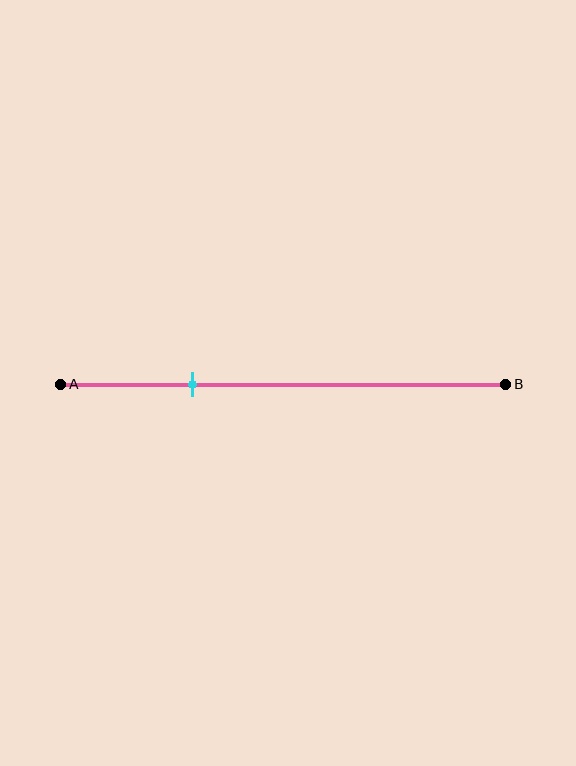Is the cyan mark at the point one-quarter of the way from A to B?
No, the mark is at about 30% from A, not at the 25% one-quarter point.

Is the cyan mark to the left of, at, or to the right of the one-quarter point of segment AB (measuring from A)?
The cyan mark is to the right of the one-quarter point of segment AB.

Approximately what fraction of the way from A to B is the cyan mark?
The cyan mark is approximately 30% of the way from A to B.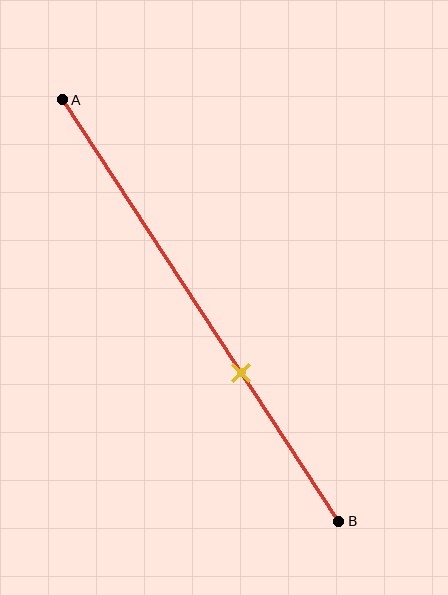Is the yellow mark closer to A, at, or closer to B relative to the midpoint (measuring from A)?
The yellow mark is closer to point B than the midpoint of segment AB.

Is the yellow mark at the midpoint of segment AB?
No, the mark is at about 65% from A, not at the 50% midpoint.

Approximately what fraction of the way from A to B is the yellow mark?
The yellow mark is approximately 65% of the way from A to B.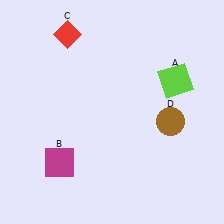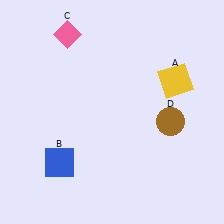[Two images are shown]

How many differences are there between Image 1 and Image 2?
There are 3 differences between the two images.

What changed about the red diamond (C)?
In Image 1, C is red. In Image 2, it changed to pink.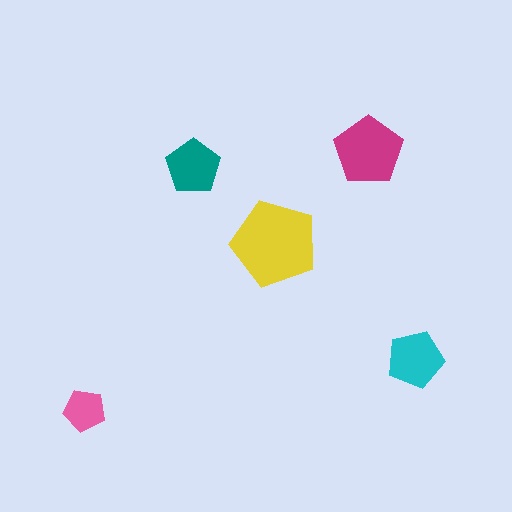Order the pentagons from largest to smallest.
the yellow one, the magenta one, the cyan one, the teal one, the pink one.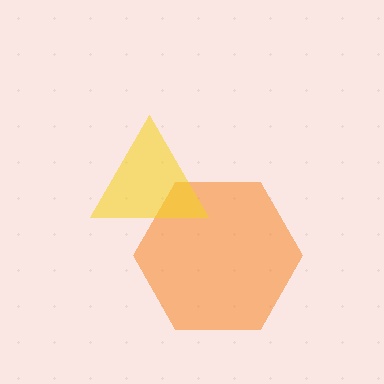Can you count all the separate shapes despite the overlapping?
Yes, there are 2 separate shapes.